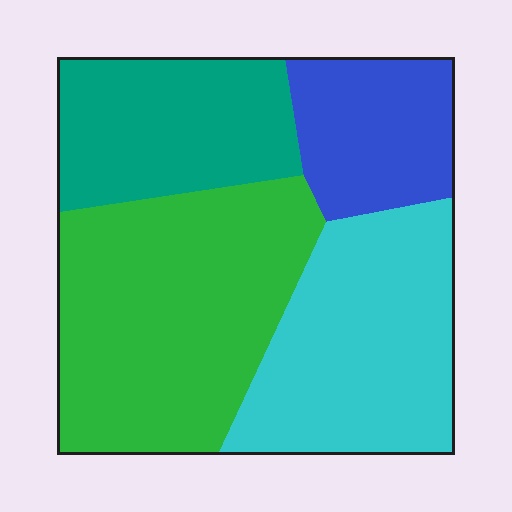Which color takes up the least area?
Blue, at roughly 15%.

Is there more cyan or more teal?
Cyan.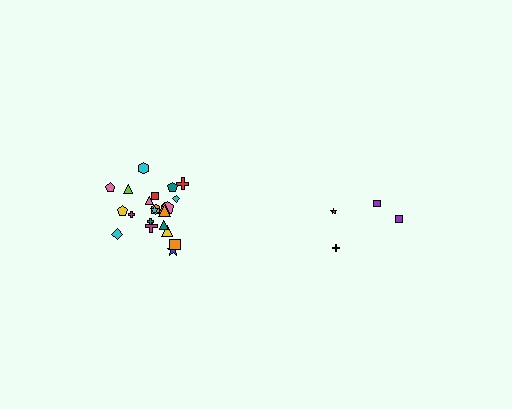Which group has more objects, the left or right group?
The left group.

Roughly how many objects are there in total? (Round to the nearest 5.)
Roughly 25 objects in total.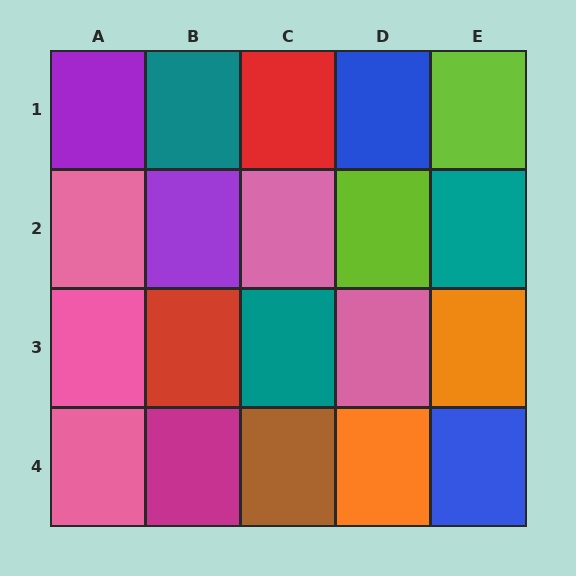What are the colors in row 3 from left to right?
Pink, red, teal, pink, orange.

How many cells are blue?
2 cells are blue.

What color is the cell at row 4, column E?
Blue.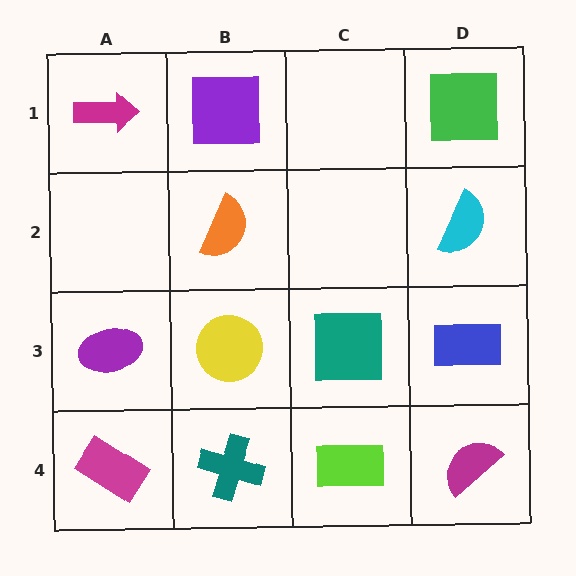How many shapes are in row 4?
4 shapes.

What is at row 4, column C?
A lime rectangle.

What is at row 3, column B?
A yellow circle.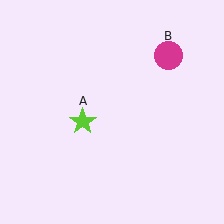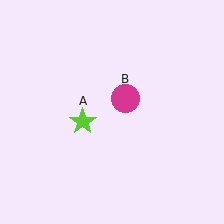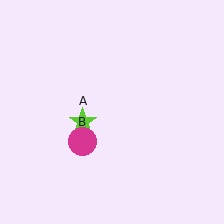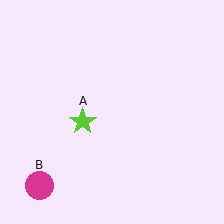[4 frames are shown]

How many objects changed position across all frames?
1 object changed position: magenta circle (object B).